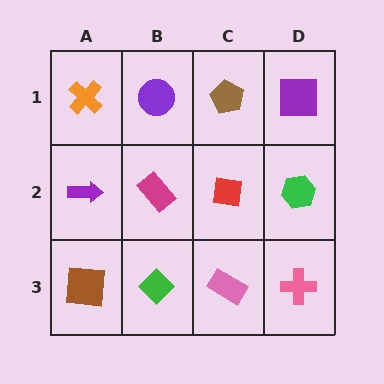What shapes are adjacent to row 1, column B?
A magenta rectangle (row 2, column B), an orange cross (row 1, column A), a brown pentagon (row 1, column C).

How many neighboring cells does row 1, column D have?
2.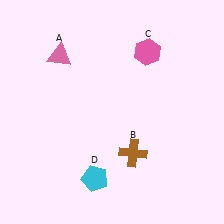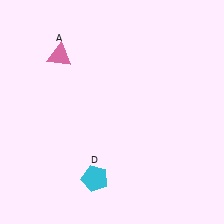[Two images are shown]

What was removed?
The pink hexagon (C), the brown cross (B) were removed in Image 2.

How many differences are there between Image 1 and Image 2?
There are 2 differences between the two images.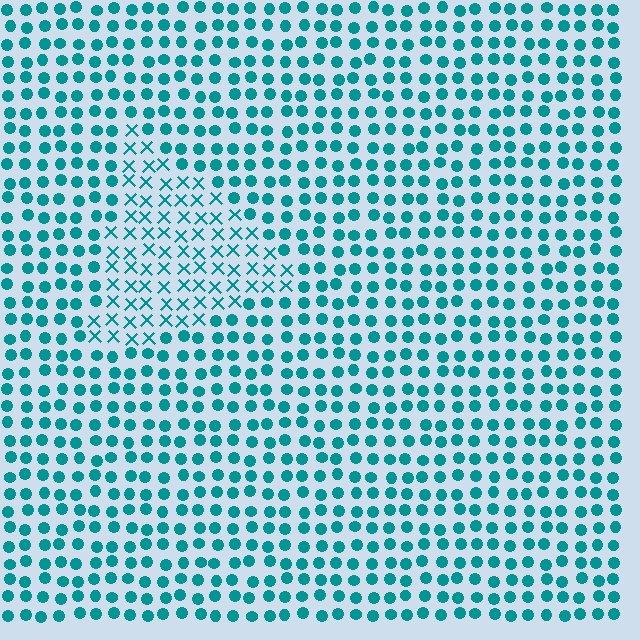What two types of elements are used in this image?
The image uses X marks inside the triangle region and circles outside it.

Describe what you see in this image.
The image is filled with small teal elements arranged in a uniform grid. A triangle-shaped region contains X marks, while the surrounding area contains circles. The boundary is defined purely by the change in element shape.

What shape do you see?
I see a triangle.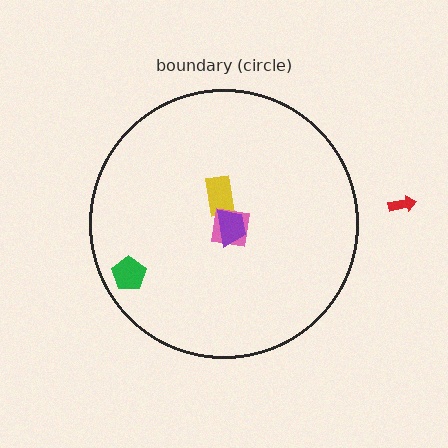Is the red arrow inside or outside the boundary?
Outside.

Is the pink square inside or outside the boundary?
Inside.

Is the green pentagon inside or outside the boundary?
Inside.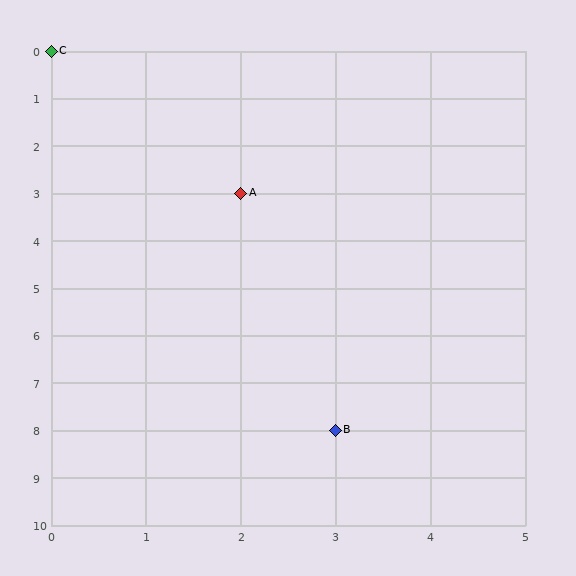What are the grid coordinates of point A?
Point A is at grid coordinates (2, 3).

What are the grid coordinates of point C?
Point C is at grid coordinates (0, 0).